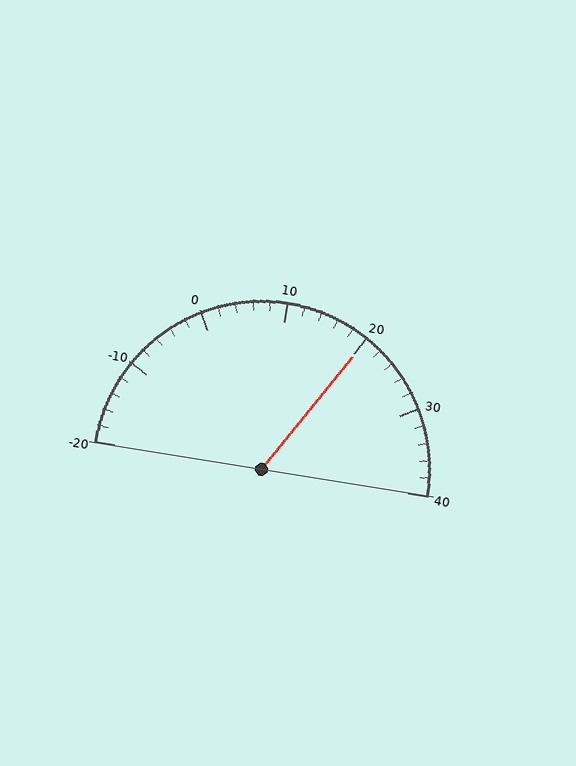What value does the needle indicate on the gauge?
The needle indicates approximately 20.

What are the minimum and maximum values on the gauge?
The gauge ranges from -20 to 40.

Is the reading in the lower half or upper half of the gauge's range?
The reading is in the upper half of the range (-20 to 40).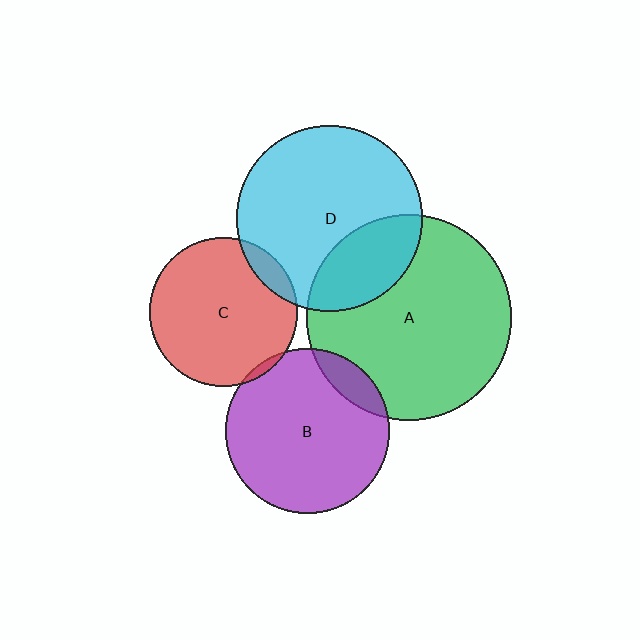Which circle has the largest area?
Circle A (green).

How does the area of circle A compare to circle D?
Approximately 1.2 times.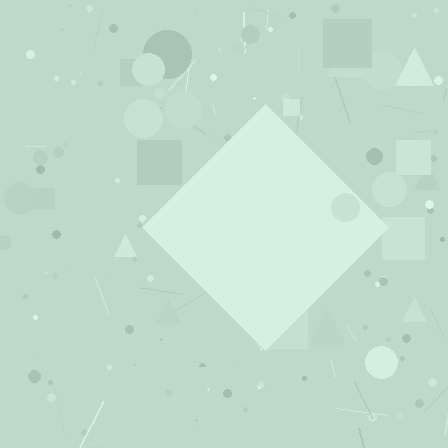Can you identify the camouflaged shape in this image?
The camouflaged shape is a diamond.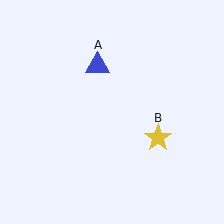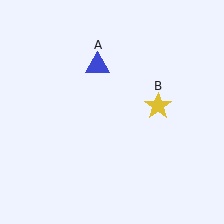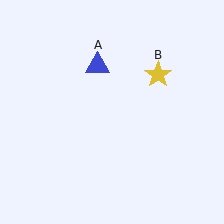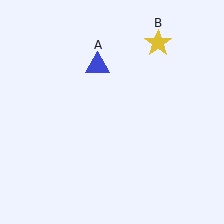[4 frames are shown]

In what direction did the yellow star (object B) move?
The yellow star (object B) moved up.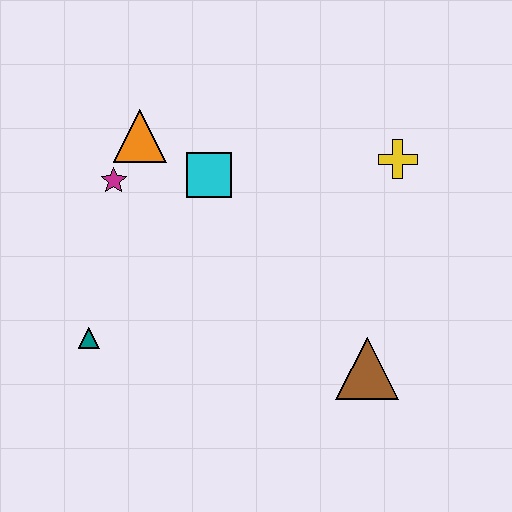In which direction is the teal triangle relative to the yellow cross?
The teal triangle is to the left of the yellow cross.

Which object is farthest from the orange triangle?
The brown triangle is farthest from the orange triangle.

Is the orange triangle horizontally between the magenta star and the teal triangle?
No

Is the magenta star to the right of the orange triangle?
No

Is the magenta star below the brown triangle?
No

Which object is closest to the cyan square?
The orange triangle is closest to the cyan square.